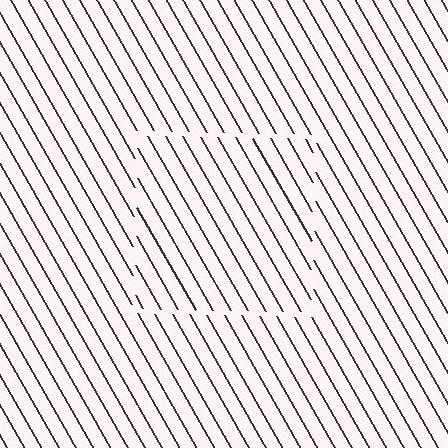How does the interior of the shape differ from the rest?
The interior of the shape contains the same grating, shifted by half a period — the contour is defined by the phase discontinuity where line-ends from the inner and outer gratings abut.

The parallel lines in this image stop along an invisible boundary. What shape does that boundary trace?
An illusory square. The interior of the shape contains the same grating, shifted by half a period — the contour is defined by the phase discontinuity where line-ends from the inner and outer gratings abut.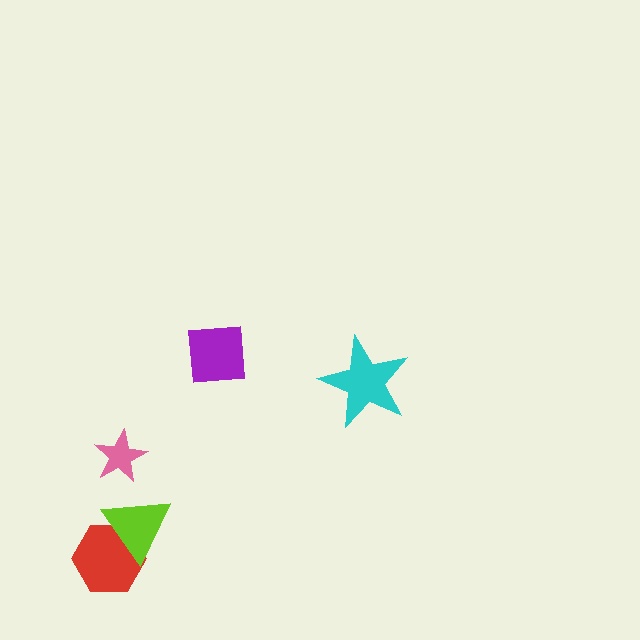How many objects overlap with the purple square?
0 objects overlap with the purple square.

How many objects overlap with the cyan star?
0 objects overlap with the cyan star.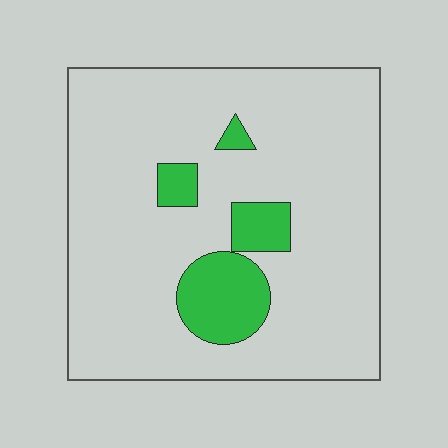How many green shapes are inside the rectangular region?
4.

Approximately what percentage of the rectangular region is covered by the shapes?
Approximately 15%.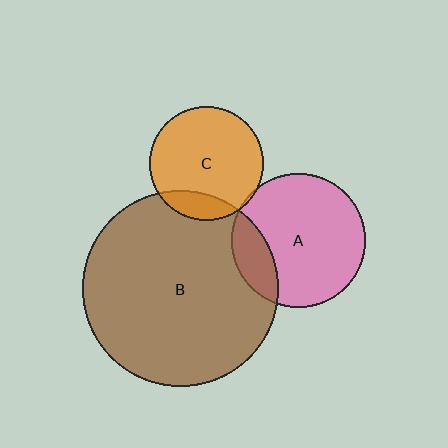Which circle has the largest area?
Circle B (brown).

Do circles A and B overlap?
Yes.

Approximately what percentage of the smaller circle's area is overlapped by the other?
Approximately 20%.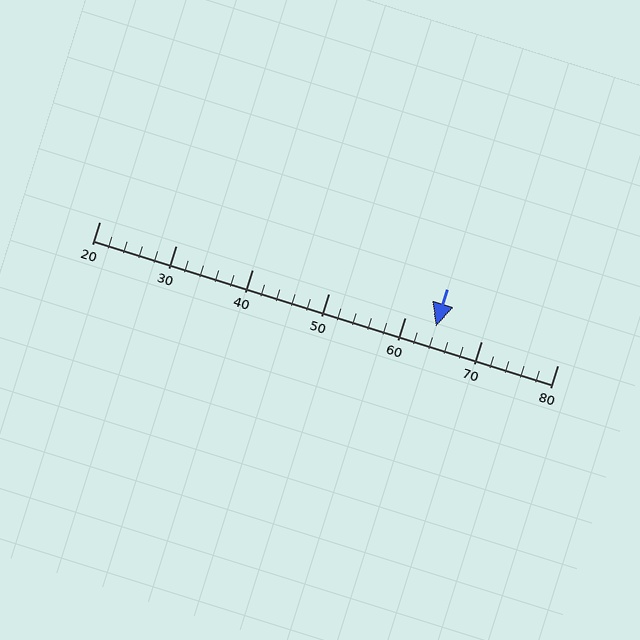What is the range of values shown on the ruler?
The ruler shows values from 20 to 80.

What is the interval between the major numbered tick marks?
The major tick marks are spaced 10 units apart.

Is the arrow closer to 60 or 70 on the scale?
The arrow is closer to 60.